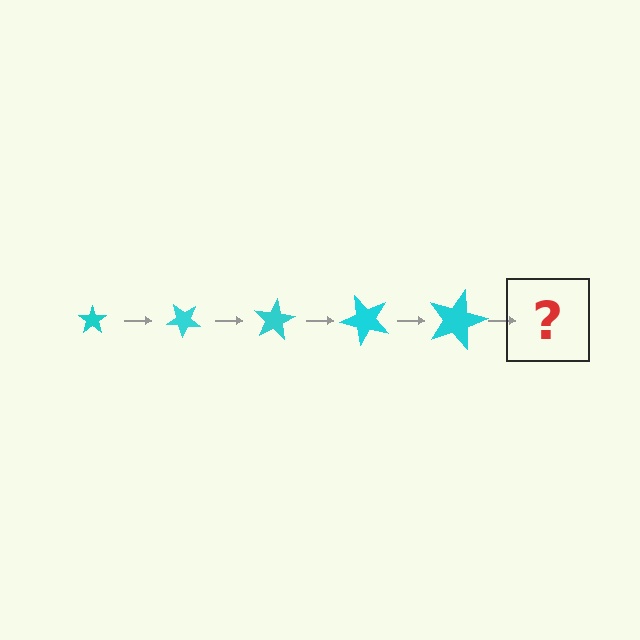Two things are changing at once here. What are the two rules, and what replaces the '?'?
The two rules are that the star grows larger each step and it rotates 40 degrees each step. The '?' should be a star, larger than the previous one and rotated 200 degrees from the start.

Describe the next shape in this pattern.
It should be a star, larger than the previous one and rotated 200 degrees from the start.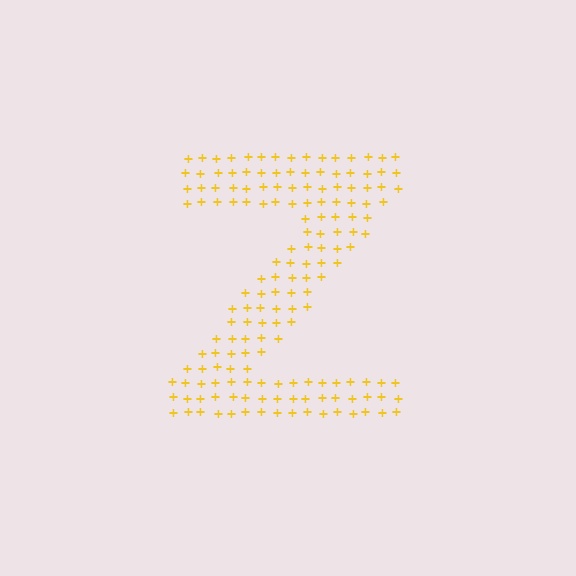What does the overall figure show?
The overall figure shows the letter Z.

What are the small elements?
The small elements are plus signs.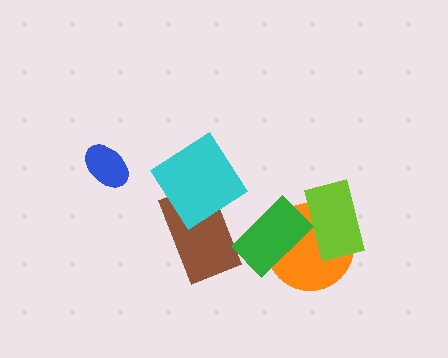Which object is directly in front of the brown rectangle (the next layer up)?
The green rectangle is directly in front of the brown rectangle.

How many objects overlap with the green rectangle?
3 objects overlap with the green rectangle.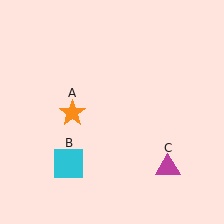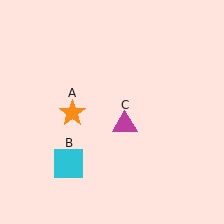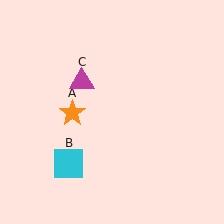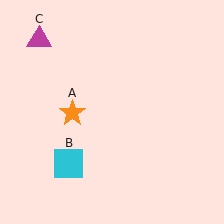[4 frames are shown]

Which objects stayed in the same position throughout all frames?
Orange star (object A) and cyan square (object B) remained stationary.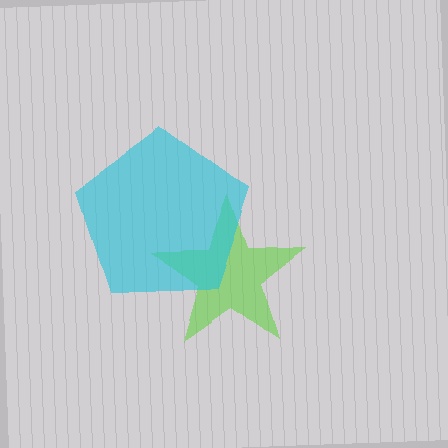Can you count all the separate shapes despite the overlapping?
Yes, there are 2 separate shapes.